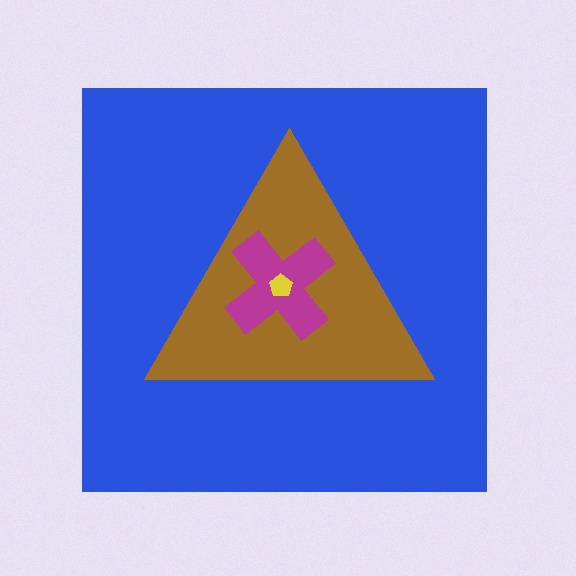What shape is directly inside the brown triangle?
The magenta cross.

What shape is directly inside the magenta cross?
The yellow pentagon.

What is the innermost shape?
The yellow pentagon.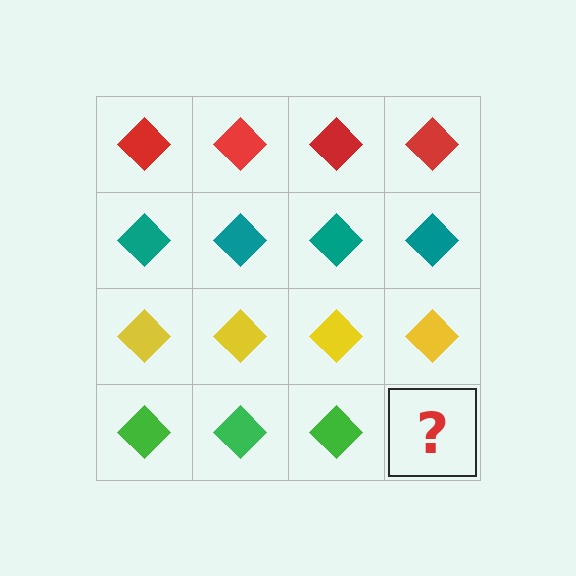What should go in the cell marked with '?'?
The missing cell should contain a green diamond.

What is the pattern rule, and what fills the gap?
The rule is that each row has a consistent color. The gap should be filled with a green diamond.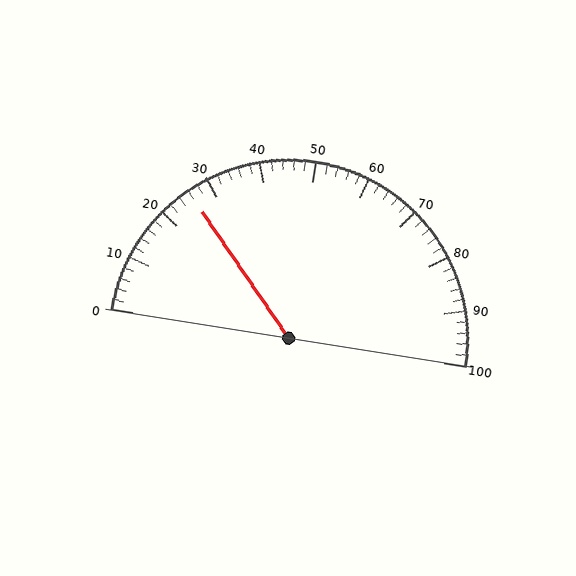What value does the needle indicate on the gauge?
The needle indicates approximately 26.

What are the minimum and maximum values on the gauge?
The gauge ranges from 0 to 100.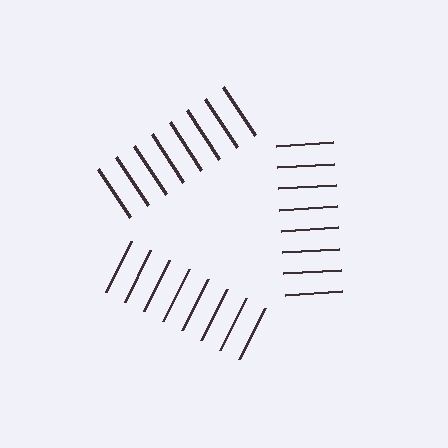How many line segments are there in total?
24 — 8 along each of the 3 edges.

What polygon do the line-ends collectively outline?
An illusory triangle — the line segments terminate on its edges but no continuous stroke is drawn.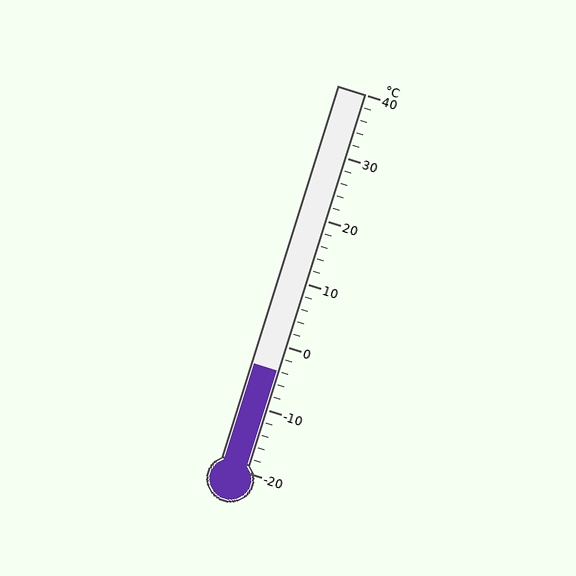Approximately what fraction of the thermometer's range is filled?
The thermometer is filled to approximately 25% of its range.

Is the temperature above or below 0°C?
The temperature is below 0°C.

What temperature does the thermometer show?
The thermometer shows approximately -4°C.